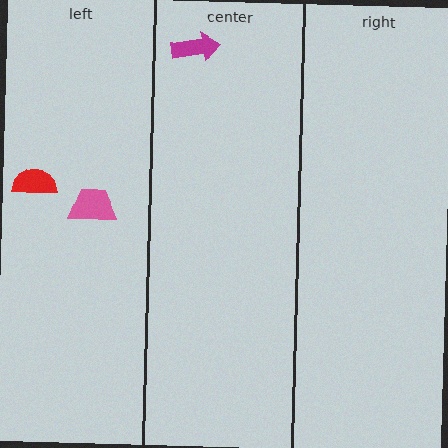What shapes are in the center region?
The magenta arrow.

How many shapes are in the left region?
2.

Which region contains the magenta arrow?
The center region.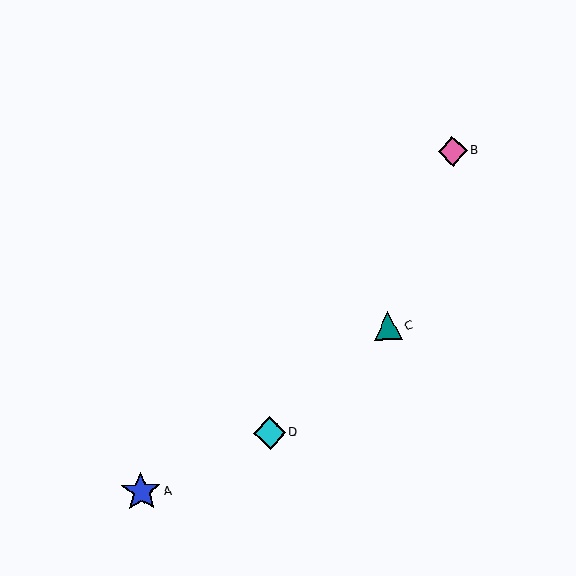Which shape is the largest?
The blue star (labeled A) is the largest.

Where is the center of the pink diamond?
The center of the pink diamond is at (453, 151).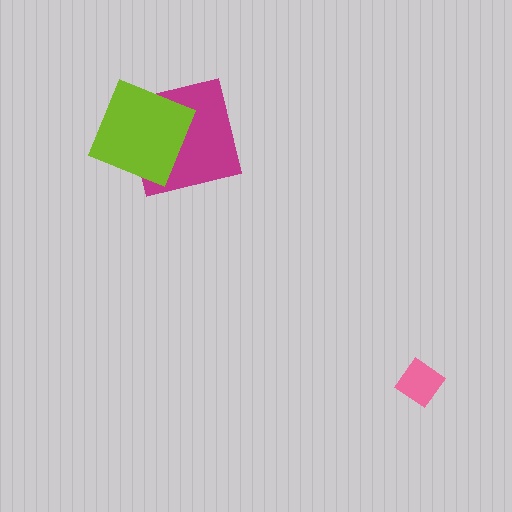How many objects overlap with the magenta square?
1 object overlaps with the magenta square.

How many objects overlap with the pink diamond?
0 objects overlap with the pink diamond.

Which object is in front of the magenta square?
The lime square is in front of the magenta square.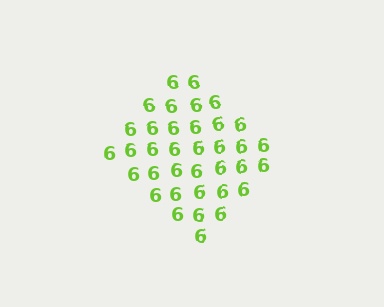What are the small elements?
The small elements are digit 6's.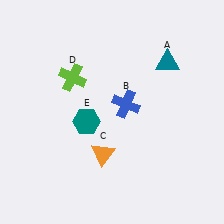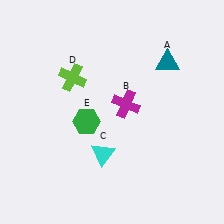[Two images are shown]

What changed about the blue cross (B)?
In Image 1, B is blue. In Image 2, it changed to magenta.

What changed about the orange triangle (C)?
In Image 1, C is orange. In Image 2, it changed to cyan.